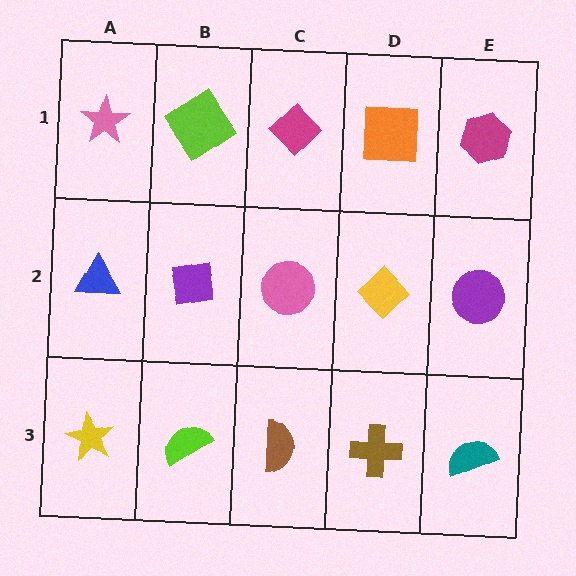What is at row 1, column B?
A lime diamond.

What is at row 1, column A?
A pink star.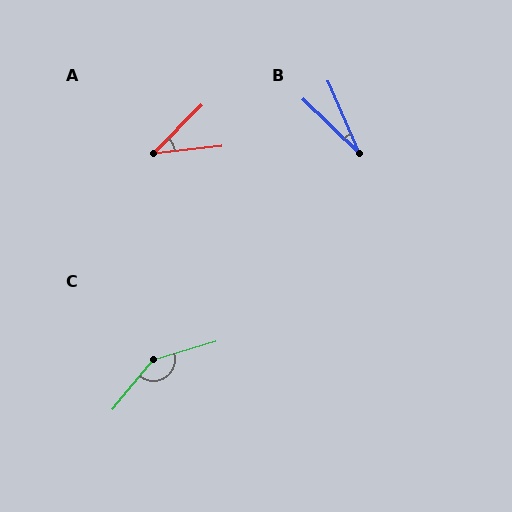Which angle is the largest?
C, at approximately 145 degrees.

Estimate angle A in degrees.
Approximately 39 degrees.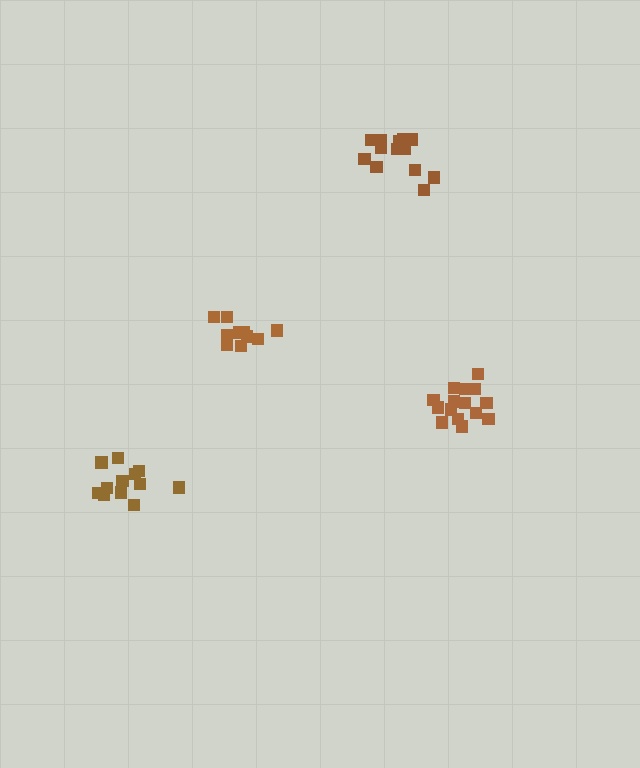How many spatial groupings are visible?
There are 4 spatial groupings.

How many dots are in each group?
Group 1: 10 dots, Group 2: 13 dots, Group 3: 12 dots, Group 4: 15 dots (50 total).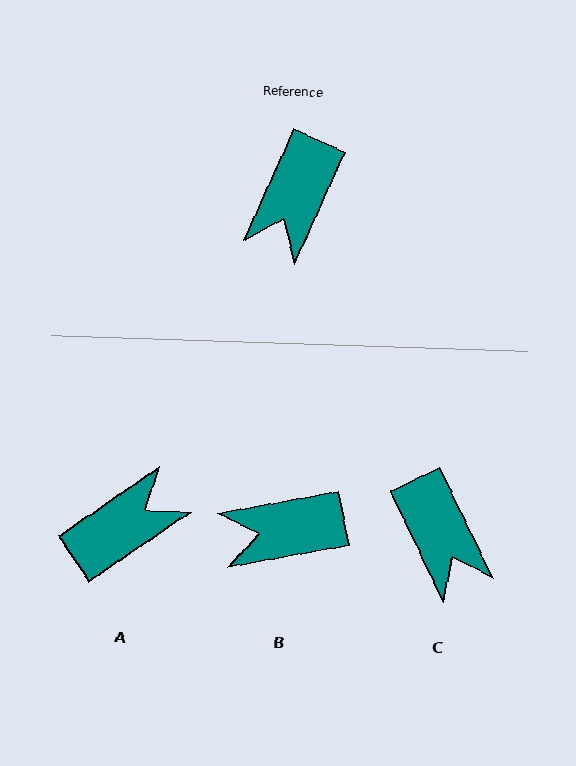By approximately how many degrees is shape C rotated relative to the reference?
Approximately 50 degrees counter-clockwise.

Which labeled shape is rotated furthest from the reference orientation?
A, about 149 degrees away.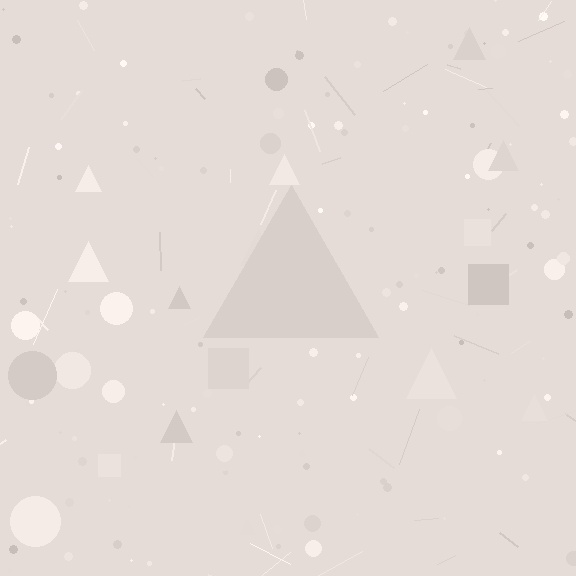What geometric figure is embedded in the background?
A triangle is embedded in the background.